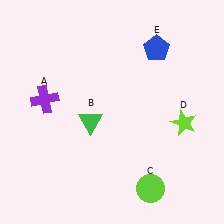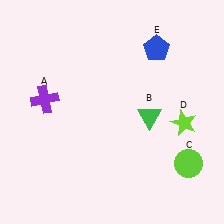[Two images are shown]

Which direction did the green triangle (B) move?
The green triangle (B) moved right.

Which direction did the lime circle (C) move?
The lime circle (C) moved right.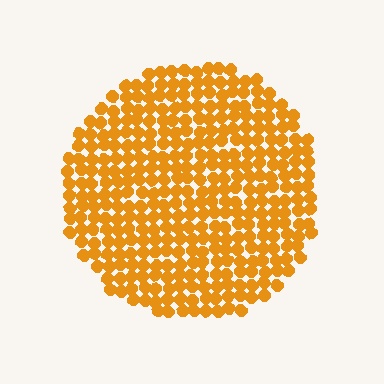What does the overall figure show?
The overall figure shows a circle.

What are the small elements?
The small elements are circles.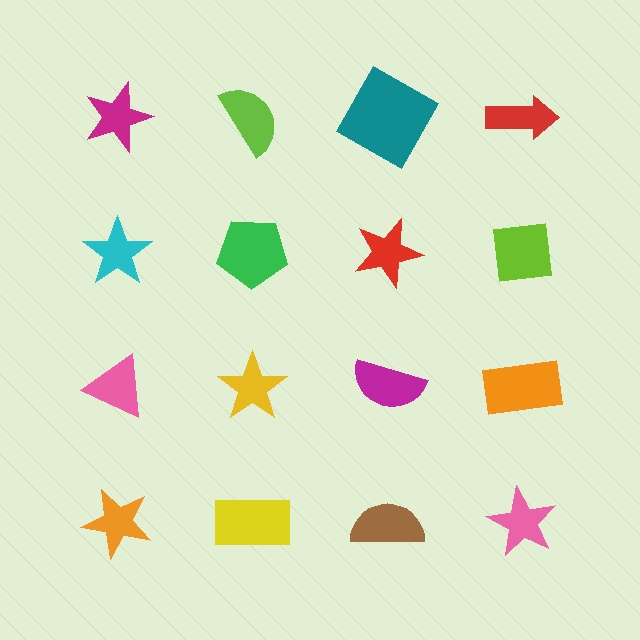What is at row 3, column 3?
A magenta semicircle.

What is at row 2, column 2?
A green pentagon.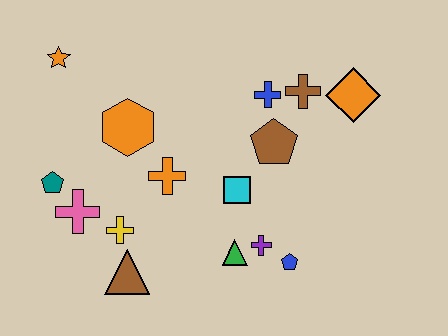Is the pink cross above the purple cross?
Yes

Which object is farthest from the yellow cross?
The orange diamond is farthest from the yellow cross.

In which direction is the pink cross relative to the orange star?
The pink cross is below the orange star.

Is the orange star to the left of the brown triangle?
Yes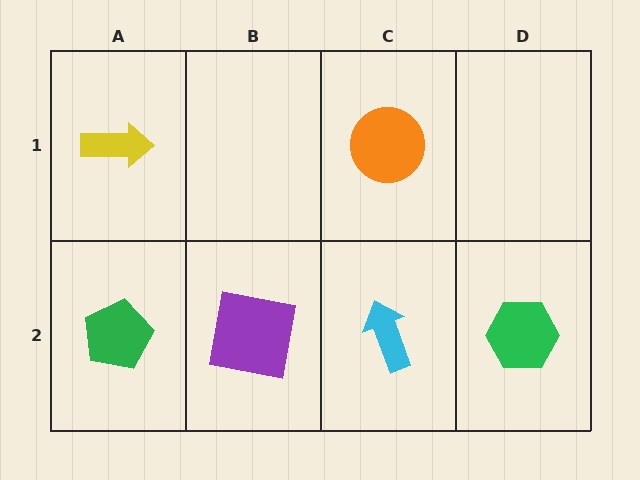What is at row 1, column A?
A yellow arrow.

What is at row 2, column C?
A cyan arrow.